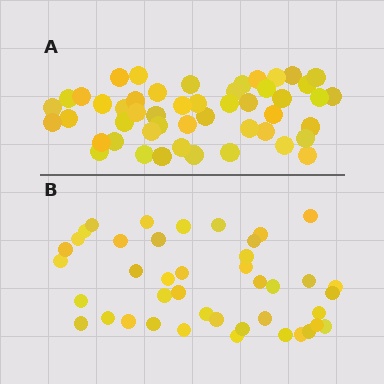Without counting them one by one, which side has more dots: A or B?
Region A (the top region) has more dots.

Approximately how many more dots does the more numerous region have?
Region A has roughly 8 or so more dots than region B.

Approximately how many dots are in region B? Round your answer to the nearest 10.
About 40 dots. (The exact count is 42, which rounds to 40.)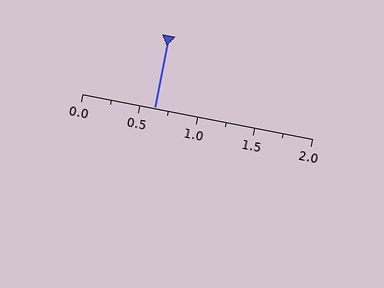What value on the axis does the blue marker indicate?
The marker indicates approximately 0.62.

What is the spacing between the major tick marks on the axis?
The major ticks are spaced 0.5 apart.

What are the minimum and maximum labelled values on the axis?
The axis runs from 0.0 to 2.0.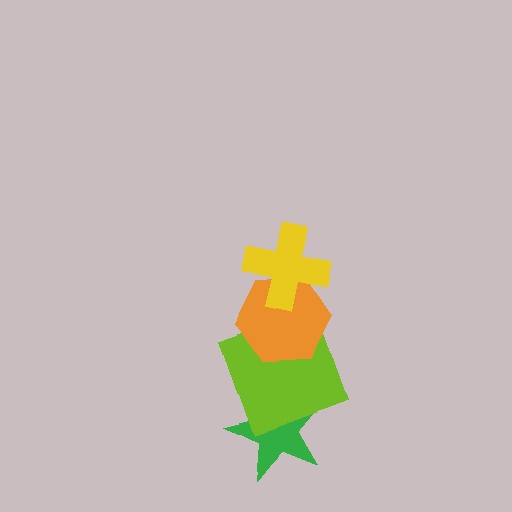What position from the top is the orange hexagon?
The orange hexagon is 2nd from the top.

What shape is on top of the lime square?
The orange hexagon is on top of the lime square.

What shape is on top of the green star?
The lime square is on top of the green star.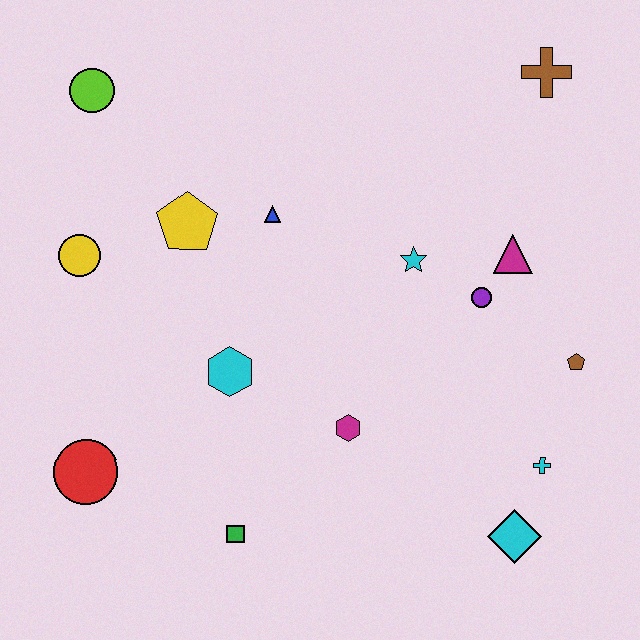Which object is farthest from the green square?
The brown cross is farthest from the green square.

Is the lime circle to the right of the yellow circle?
Yes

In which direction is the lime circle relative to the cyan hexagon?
The lime circle is above the cyan hexagon.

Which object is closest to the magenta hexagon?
The cyan hexagon is closest to the magenta hexagon.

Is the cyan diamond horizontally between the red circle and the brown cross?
Yes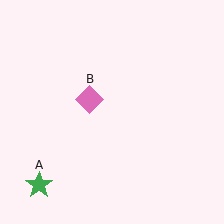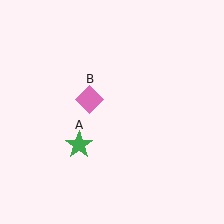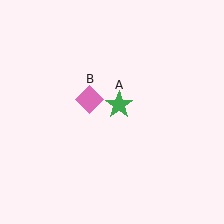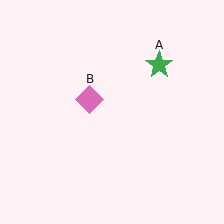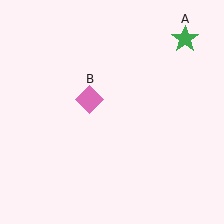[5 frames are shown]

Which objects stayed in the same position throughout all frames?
Pink diamond (object B) remained stationary.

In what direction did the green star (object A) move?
The green star (object A) moved up and to the right.